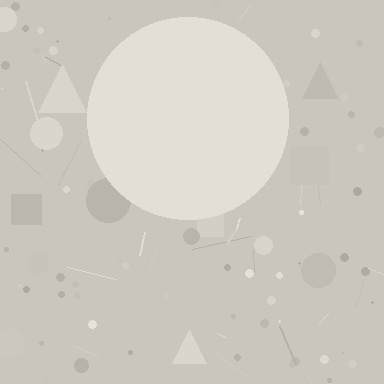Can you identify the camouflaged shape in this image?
The camouflaged shape is a circle.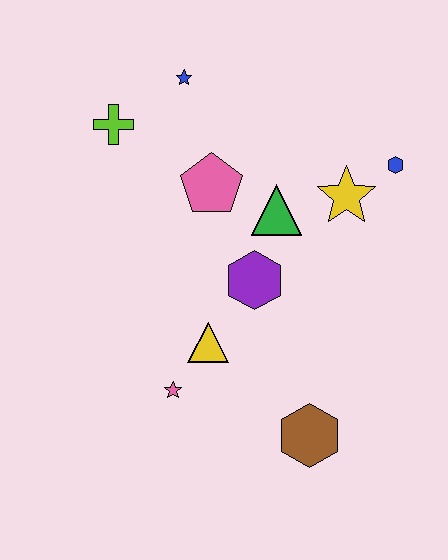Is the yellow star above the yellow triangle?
Yes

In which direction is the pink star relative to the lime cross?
The pink star is below the lime cross.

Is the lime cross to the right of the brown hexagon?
No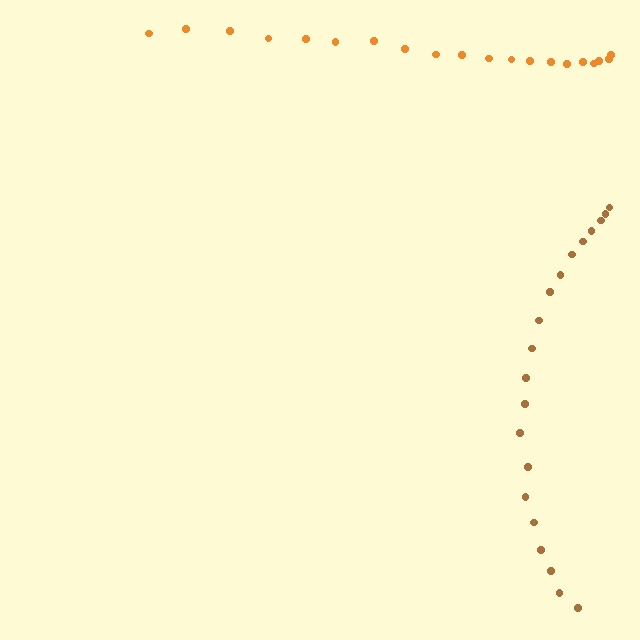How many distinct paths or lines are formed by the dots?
There are 2 distinct paths.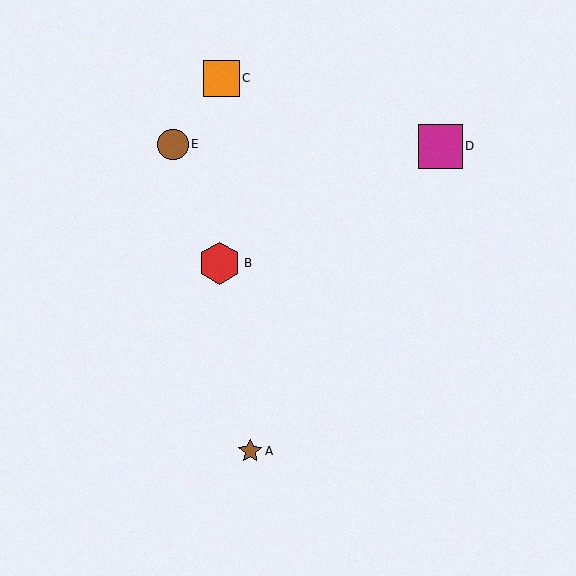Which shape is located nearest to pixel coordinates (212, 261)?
The red hexagon (labeled B) at (220, 263) is nearest to that location.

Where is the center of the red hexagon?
The center of the red hexagon is at (220, 263).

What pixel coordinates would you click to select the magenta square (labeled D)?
Click at (440, 146) to select the magenta square D.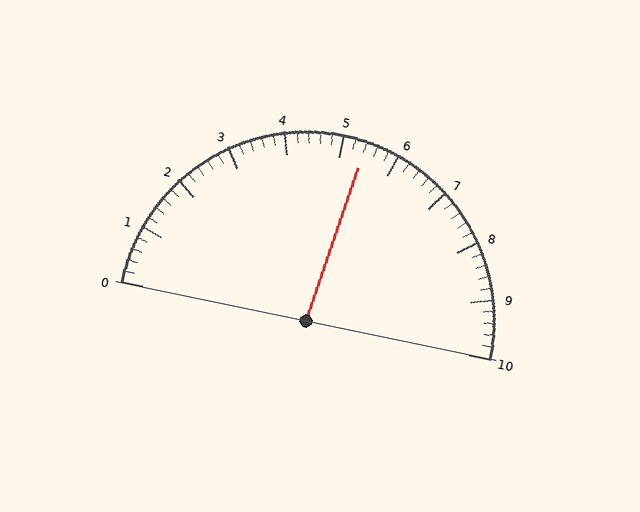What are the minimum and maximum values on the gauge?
The gauge ranges from 0 to 10.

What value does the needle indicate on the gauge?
The needle indicates approximately 5.4.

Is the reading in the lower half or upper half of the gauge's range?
The reading is in the upper half of the range (0 to 10).